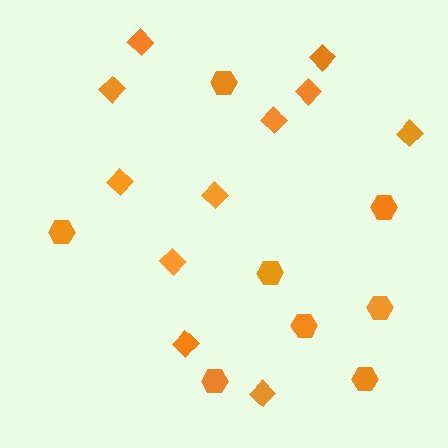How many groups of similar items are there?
There are 2 groups: one group of hexagons (8) and one group of diamonds (11).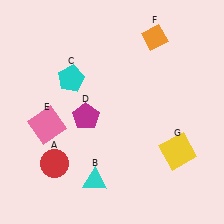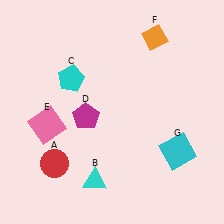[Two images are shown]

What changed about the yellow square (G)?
In Image 1, G is yellow. In Image 2, it changed to cyan.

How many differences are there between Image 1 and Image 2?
There is 1 difference between the two images.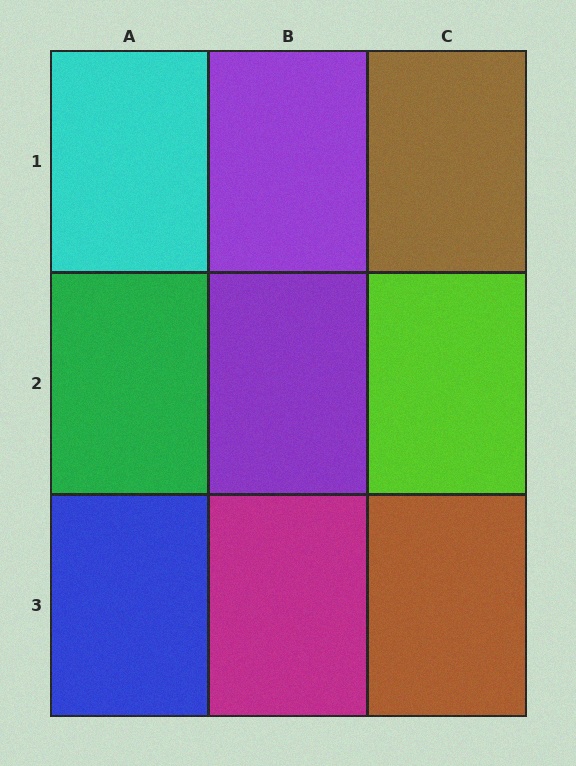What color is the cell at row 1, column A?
Cyan.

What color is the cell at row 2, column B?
Purple.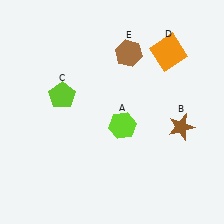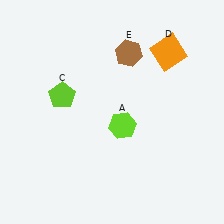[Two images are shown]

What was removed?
The brown star (B) was removed in Image 2.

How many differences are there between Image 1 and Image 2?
There is 1 difference between the two images.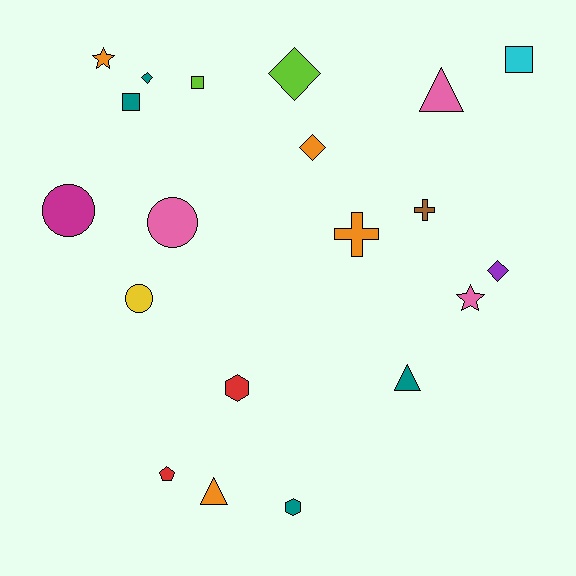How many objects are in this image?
There are 20 objects.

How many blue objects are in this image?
There are no blue objects.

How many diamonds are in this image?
There are 4 diamonds.